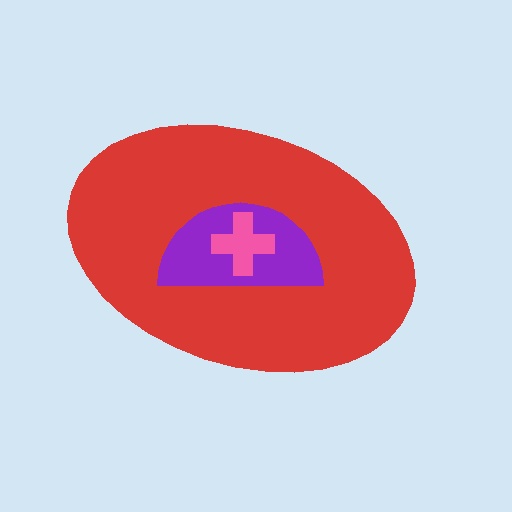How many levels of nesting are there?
3.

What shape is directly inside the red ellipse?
The purple semicircle.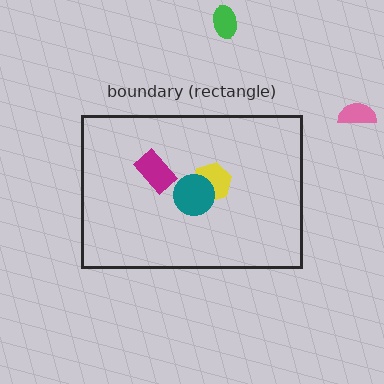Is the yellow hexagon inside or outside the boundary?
Inside.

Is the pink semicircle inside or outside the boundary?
Outside.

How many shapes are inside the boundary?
3 inside, 2 outside.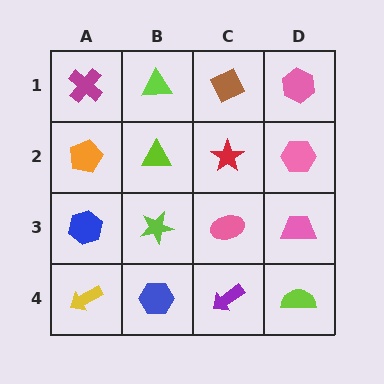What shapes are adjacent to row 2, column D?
A pink hexagon (row 1, column D), a pink trapezoid (row 3, column D), a red star (row 2, column C).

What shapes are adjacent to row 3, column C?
A red star (row 2, column C), a purple arrow (row 4, column C), a lime star (row 3, column B), a pink trapezoid (row 3, column D).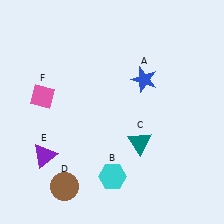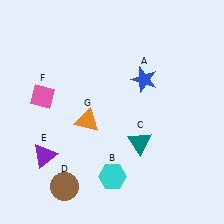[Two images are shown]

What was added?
An orange triangle (G) was added in Image 2.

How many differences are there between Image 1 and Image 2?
There is 1 difference between the two images.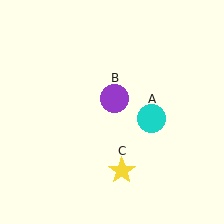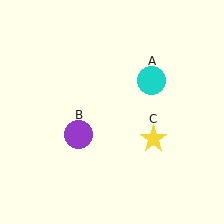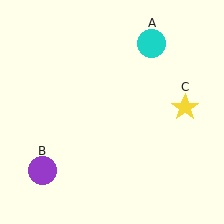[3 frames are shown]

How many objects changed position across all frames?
3 objects changed position: cyan circle (object A), purple circle (object B), yellow star (object C).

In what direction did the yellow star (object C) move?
The yellow star (object C) moved up and to the right.